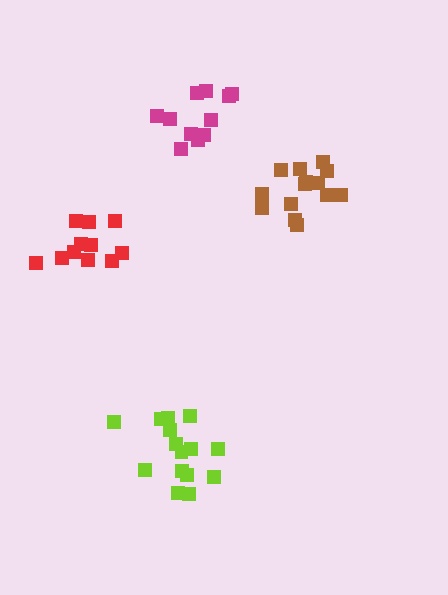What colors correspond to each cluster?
The clusters are colored: lime, magenta, brown, red.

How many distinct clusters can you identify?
There are 4 distinct clusters.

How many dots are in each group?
Group 1: 15 dots, Group 2: 11 dots, Group 3: 14 dots, Group 4: 11 dots (51 total).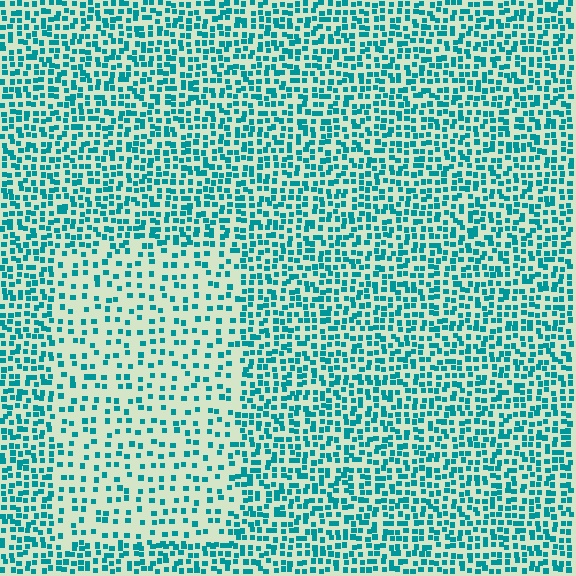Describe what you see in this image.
The image contains small teal elements arranged at two different densities. A rectangle-shaped region is visible where the elements are less densely packed than the surrounding area.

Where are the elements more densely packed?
The elements are more densely packed outside the rectangle boundary.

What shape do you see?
I see a rectangle.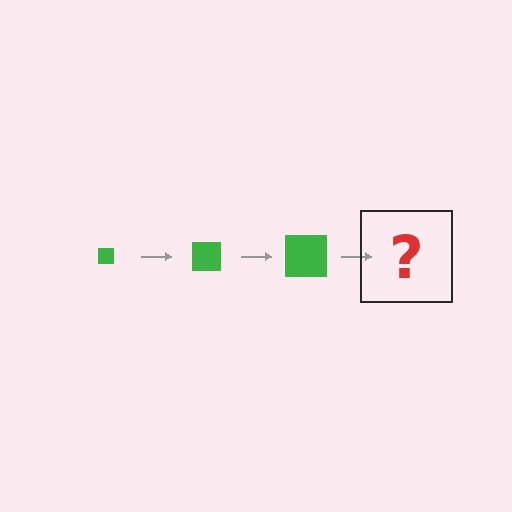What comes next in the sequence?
The next element should be a green square, larger than the previous one.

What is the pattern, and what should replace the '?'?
The pattern is that the square gets progressively larger each step. The '?' should be a green square, larger than the previous one.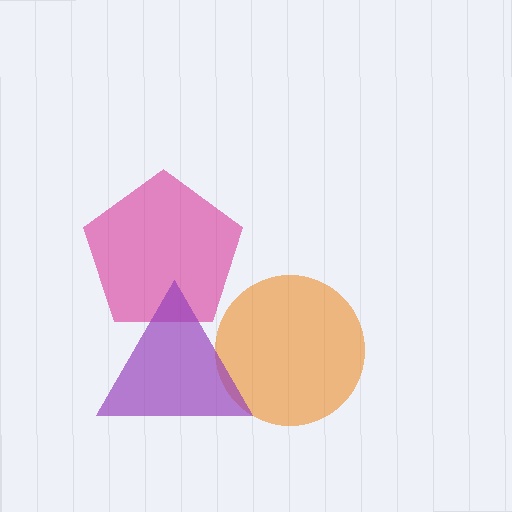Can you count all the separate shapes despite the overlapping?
Yes, there are 3 separate shapes.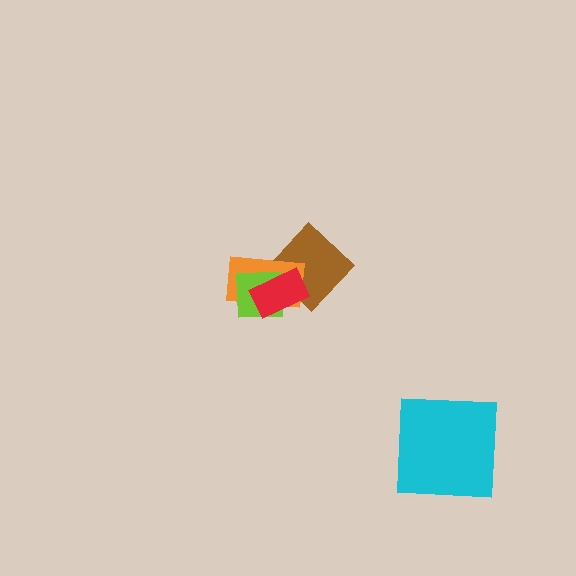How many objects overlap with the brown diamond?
2 objects overlap with the brown diamond.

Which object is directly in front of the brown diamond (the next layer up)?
The orange rectangle is directly in front of the brown diamond.